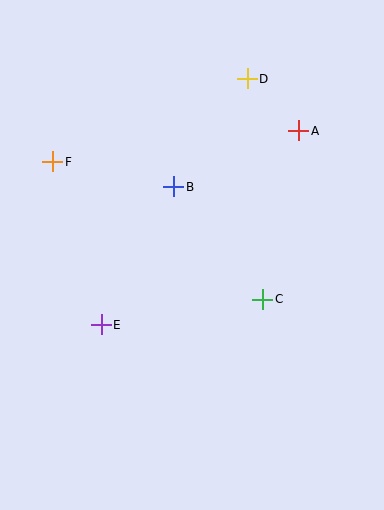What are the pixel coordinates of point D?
Point D is at (247, 79).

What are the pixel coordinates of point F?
Point F is at (53, 162).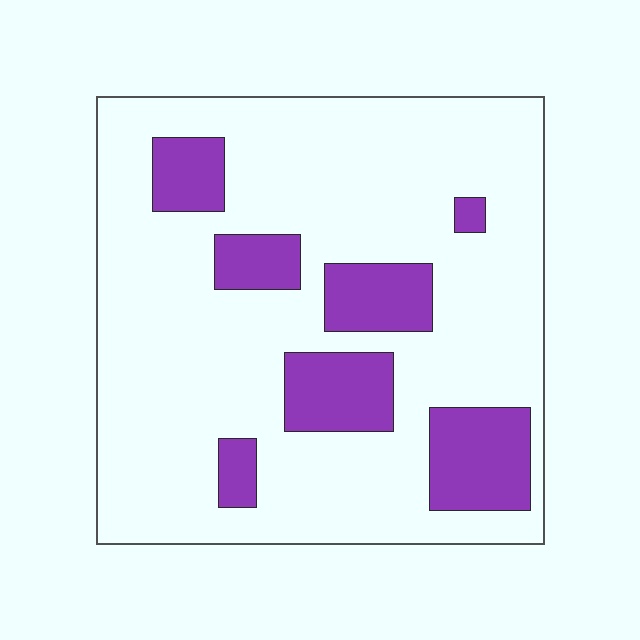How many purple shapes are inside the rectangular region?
7.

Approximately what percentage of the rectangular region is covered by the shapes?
Approximately 20%.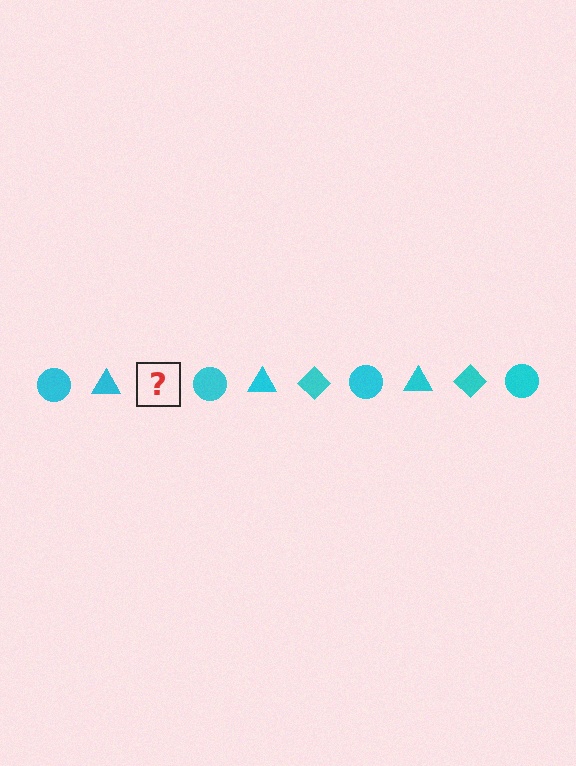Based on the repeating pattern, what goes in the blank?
The blank should be a cyan diamond.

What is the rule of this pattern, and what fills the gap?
The rule is that the pattern cycles through circle, triangle, diamond shapes in cyan. The gap should be filled with a cyan diamond.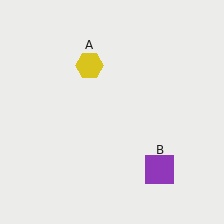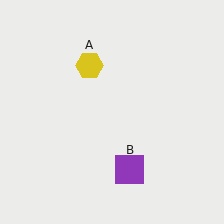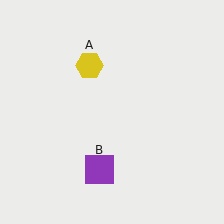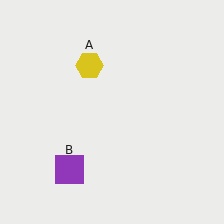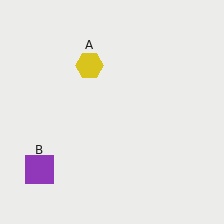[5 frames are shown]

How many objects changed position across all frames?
1 object changed position: purple square (object B).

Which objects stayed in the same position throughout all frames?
Yellow hexagon (object A) remained stationary.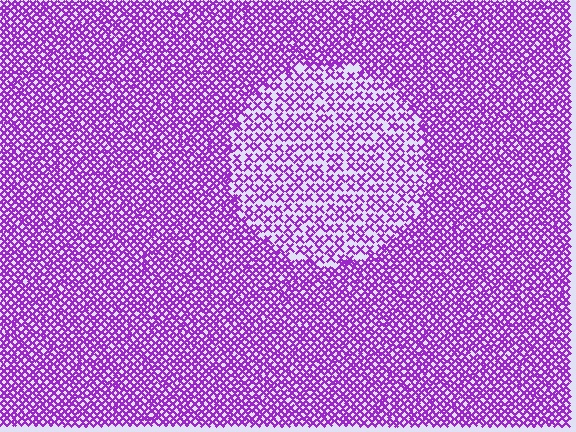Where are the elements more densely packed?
The elements are more densely packed outside the circle boundary.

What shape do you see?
I see a circle.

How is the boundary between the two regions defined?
The boundary is defined by a change in element density (approximately 2.0x ratio). All elements are the same color, size, and shape.